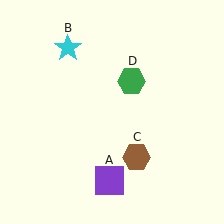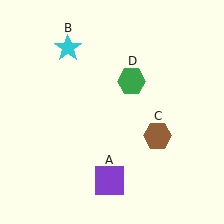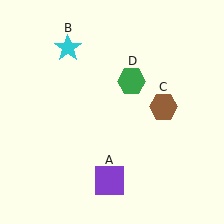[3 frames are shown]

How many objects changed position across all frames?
1 object changed position: brown hexagon (object C).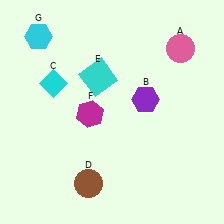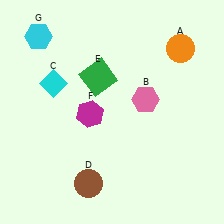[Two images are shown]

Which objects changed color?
A changed from pink to orange. B changed from purple to pink. E changed from cyan to green.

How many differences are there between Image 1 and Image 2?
There are 3 differences between the two images.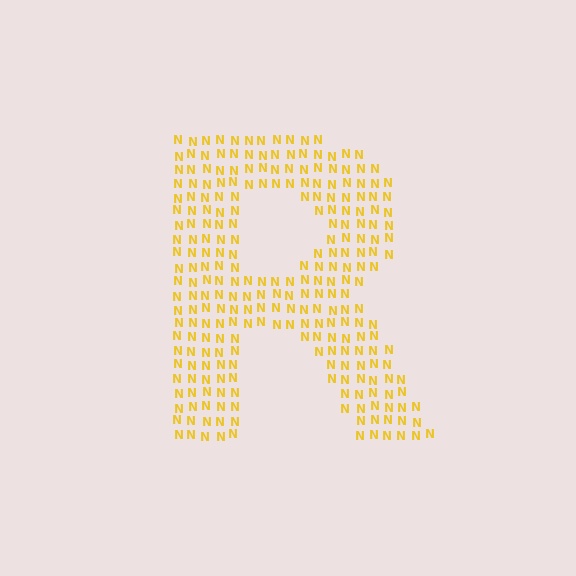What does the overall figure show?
The overall figure shows the letter R.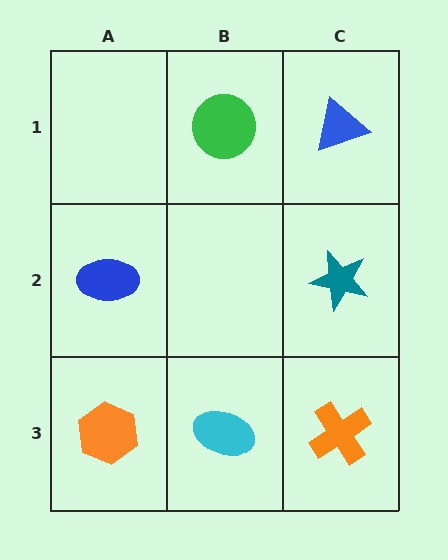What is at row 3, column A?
An orange hexagon.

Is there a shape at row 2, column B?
No, that cell is empty.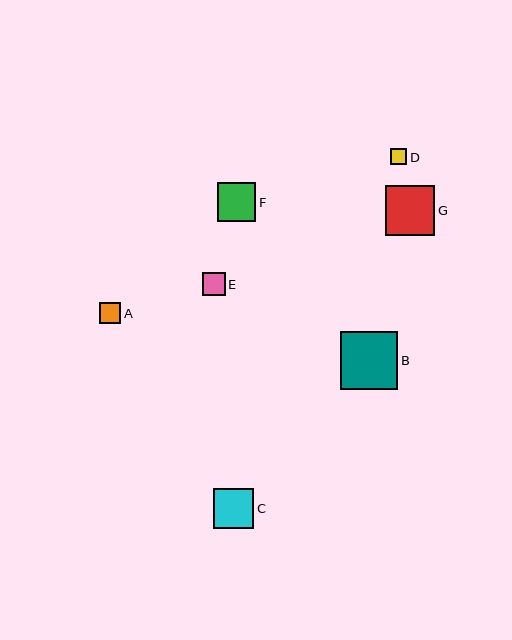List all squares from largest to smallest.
From largest to smallest: B, G, C, F, E, A, D.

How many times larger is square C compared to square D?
Square C is approximately 2.5 times the size of square D.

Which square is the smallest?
Square D is the smallest with a size of approximately 16 pixels.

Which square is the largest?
Square B is the largest with a size of approximately 58 pixels.